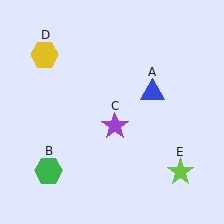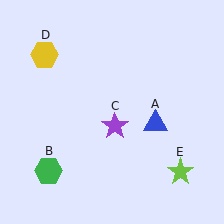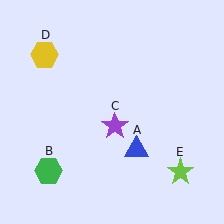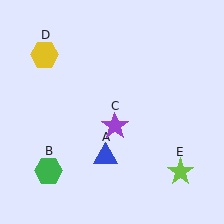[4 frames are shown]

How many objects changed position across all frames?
1 object changed position: blue triangle (object A).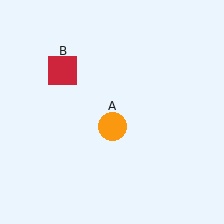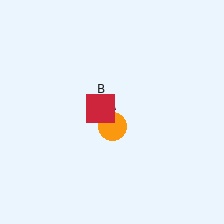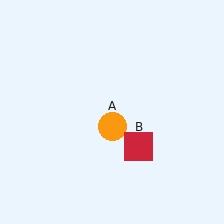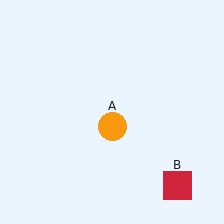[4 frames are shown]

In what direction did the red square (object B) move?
The red square (object B) moved down and to the right.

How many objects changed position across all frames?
1 object changed position: red square (object B).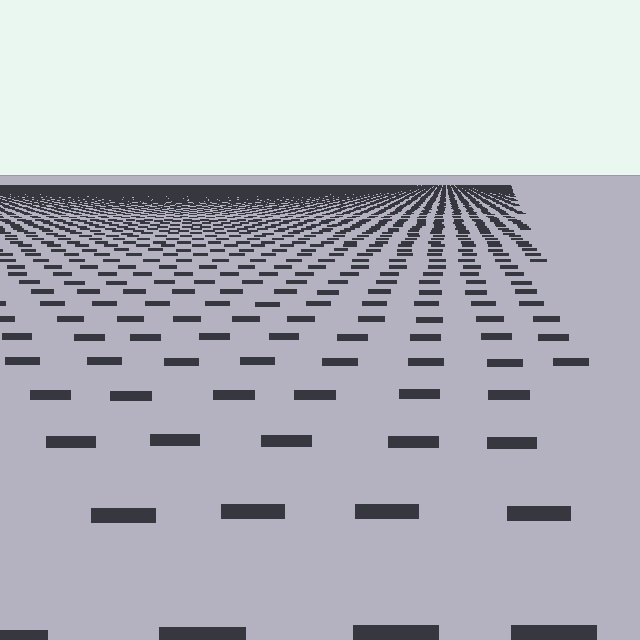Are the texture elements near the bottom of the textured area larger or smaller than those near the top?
Larger. Near the bottom, elements are closer to the viewer and appear at a bigger on-screen size.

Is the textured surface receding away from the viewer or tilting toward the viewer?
The surface is receding away from the viewer. Texture elements get smaller and denser toward the top.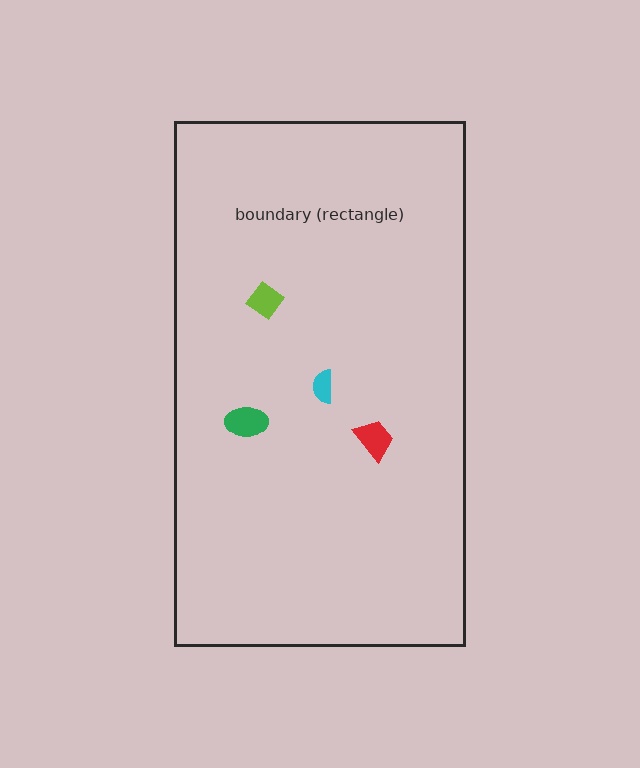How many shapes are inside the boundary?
4 inside, 0 outside.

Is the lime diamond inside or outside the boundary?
Inside.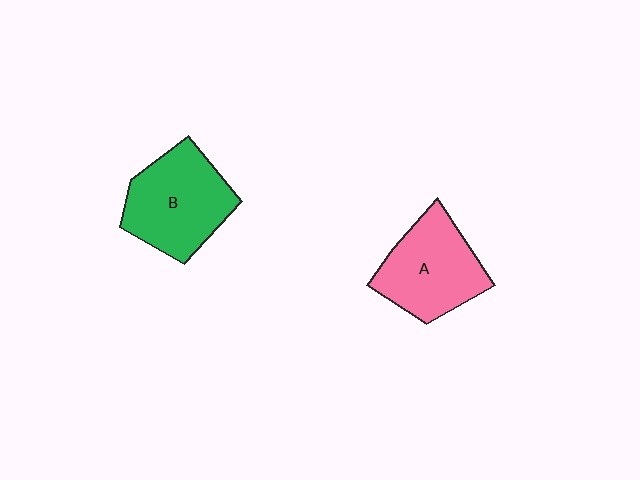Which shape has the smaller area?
Shape A (pink).